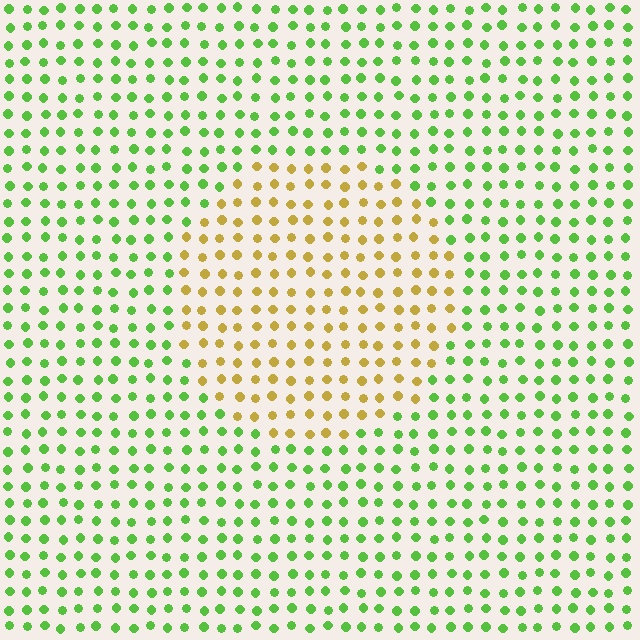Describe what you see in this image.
The image is filled with small lime elements in a uniform arrangement. A circle-shaped region is visible where the elements are tinted to a slightly different hue, forming a subtle color boundary.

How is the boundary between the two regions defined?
The boundary is defined purely by a slight shift in hue (about 60 degrees). Spacing, size, and orientation are identical on both sides.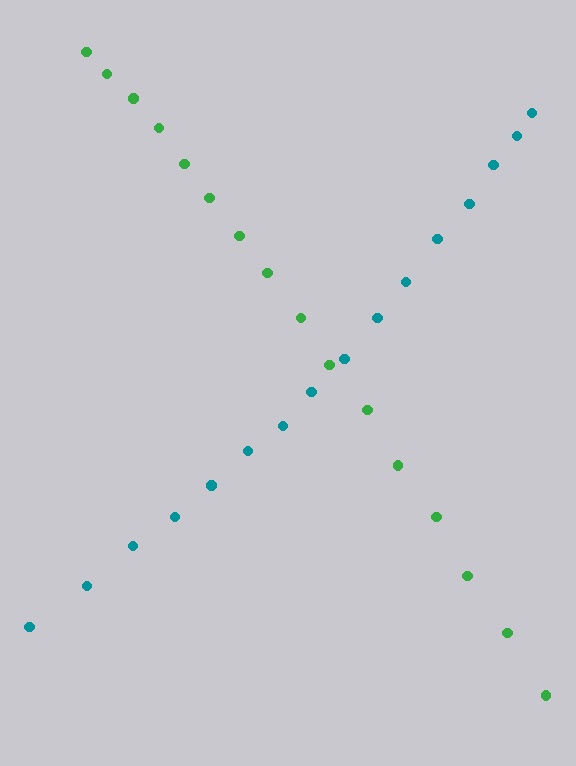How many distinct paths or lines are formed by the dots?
There are 2 distinct paths.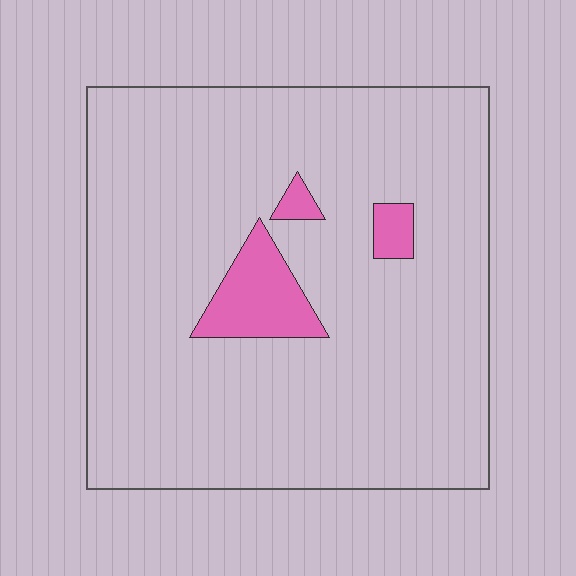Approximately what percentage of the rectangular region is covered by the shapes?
Approximately 10%.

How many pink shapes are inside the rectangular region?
3.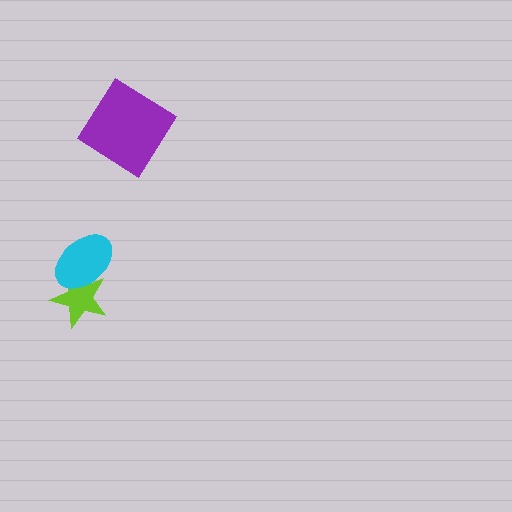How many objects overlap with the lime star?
1 object overlaps with the lime star.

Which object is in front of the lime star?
The cyan ellipse is in front of the lime star.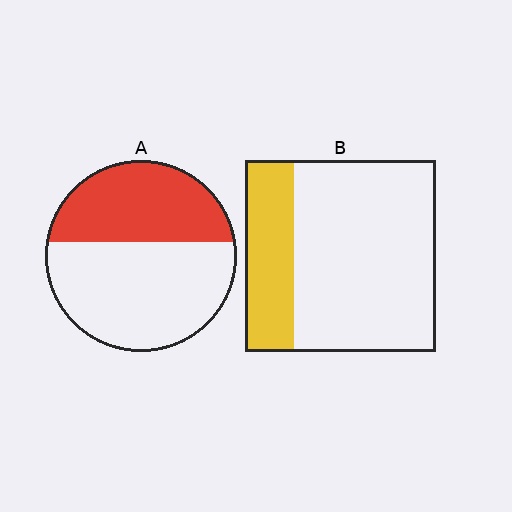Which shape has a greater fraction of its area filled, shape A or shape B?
Shape A.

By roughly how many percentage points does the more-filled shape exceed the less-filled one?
By roughly 15 percentage points (A over B).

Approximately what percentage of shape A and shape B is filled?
A is approximately 40% and B is approximately 25%.